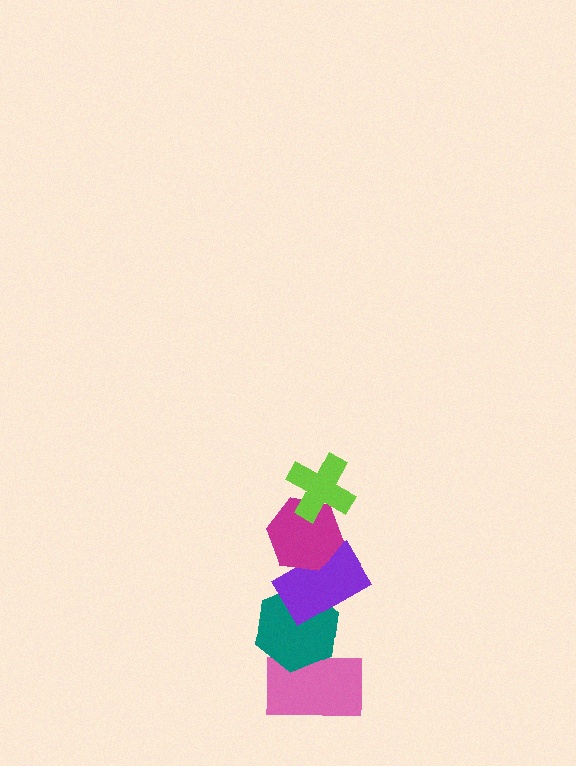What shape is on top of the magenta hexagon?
The lime cross is on top of the magenta hexagon.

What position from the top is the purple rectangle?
The purple rectangle is 3rd from the top.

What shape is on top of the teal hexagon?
The purple rectangle is on top of the teal hexagon.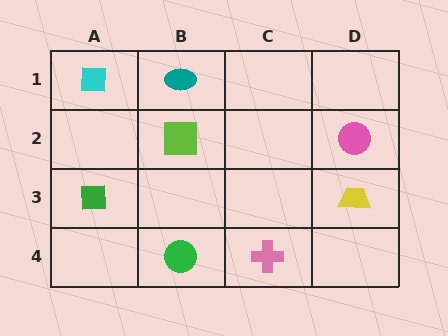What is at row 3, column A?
A green square.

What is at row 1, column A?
A cyan square.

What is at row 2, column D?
A pink circle.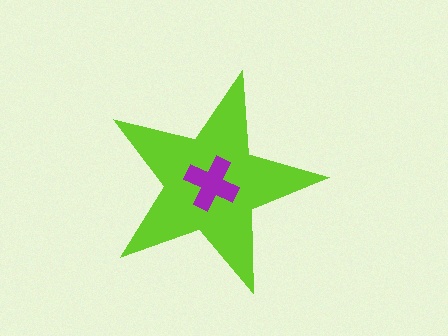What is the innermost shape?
The purple cross.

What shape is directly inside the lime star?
The purple cross.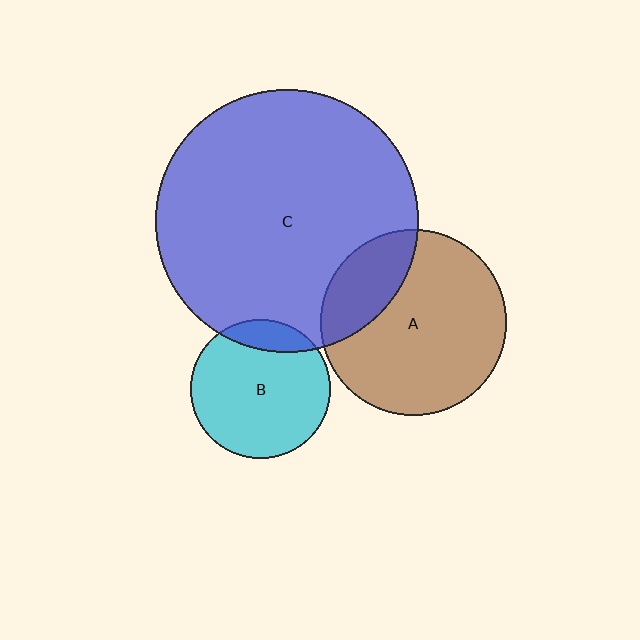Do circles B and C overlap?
Yes.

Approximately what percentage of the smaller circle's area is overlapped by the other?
Approximately 15%.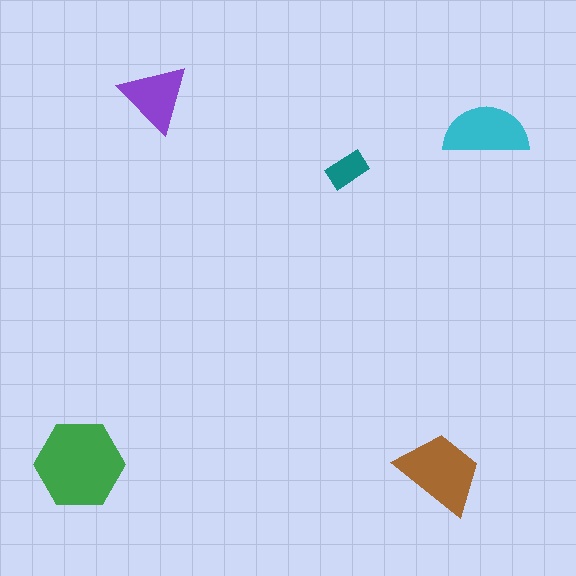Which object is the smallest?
The teal rectangle.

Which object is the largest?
The green hexagon.